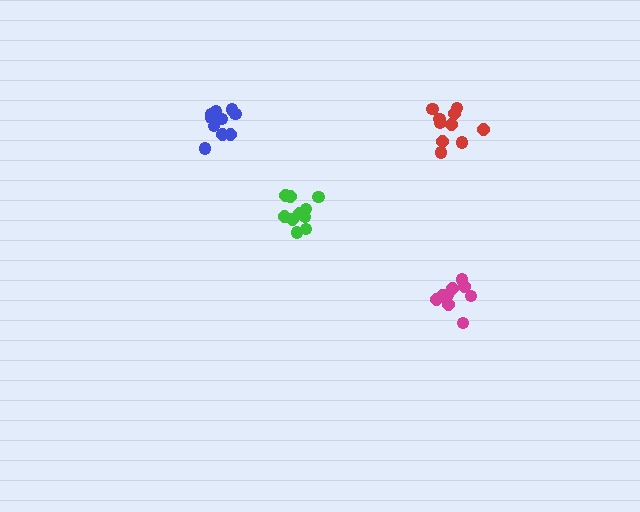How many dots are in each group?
Group 1: 10 dots, Group 2: 10 dots, Group 3: 10 dots, Group 4: 9 dots (39 total).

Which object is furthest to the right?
The magenta cluster is rightmost.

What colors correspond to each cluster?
The clusters are colored: green, red, blue, magenta.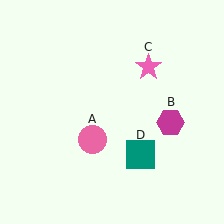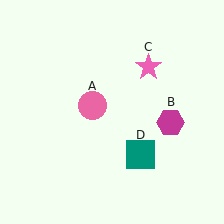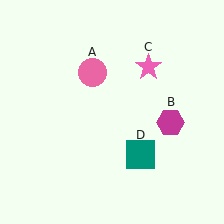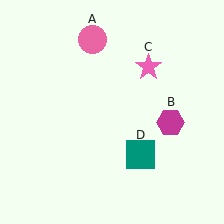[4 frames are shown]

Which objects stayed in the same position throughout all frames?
Magenta hexagon (object B) and pink star (object C) and teal square (object D) remained stationary.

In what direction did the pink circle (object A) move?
The pink circle (object A) moved up.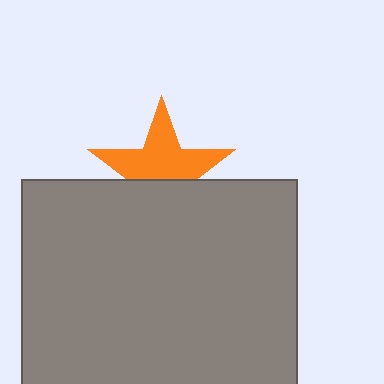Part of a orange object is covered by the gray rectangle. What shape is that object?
It is a star.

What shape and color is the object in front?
The object in front is a gray rectangle.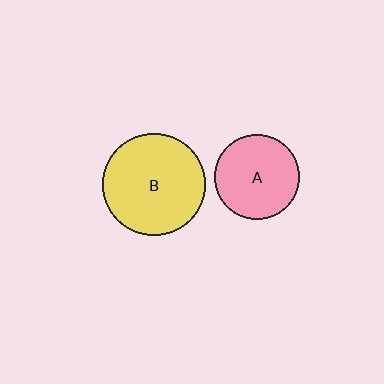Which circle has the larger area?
Circle B (yellow).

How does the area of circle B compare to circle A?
Approximately 1.4 times.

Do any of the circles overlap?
No, none of the circles overlap.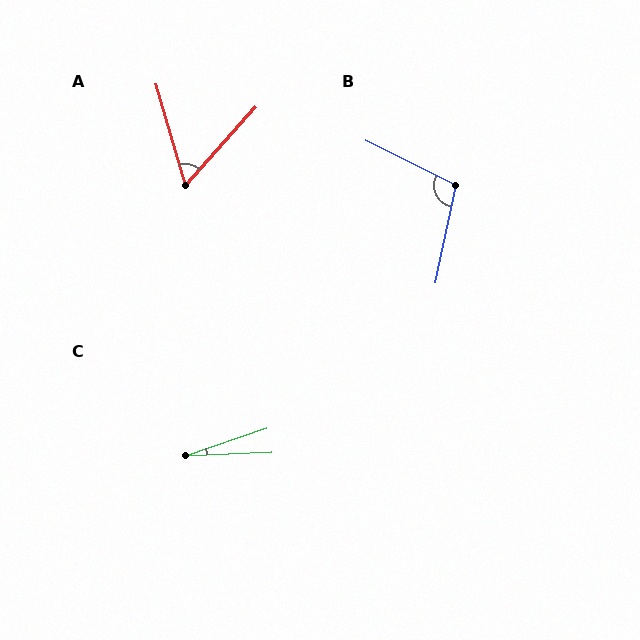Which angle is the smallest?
C, at approximately 16 degrees.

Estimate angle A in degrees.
Approximately 58 degrees.